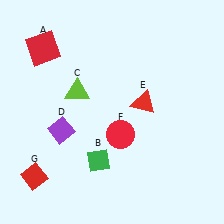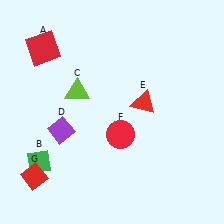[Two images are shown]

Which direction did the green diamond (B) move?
The green diamond (B) moved left.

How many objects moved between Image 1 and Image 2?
1 object moved between the two images.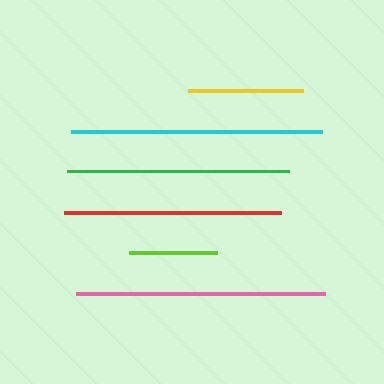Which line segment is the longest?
The cyan line is the longest at approximately 251 pixels.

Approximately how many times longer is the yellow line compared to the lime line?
The yellow line is approximately 1.3 times the length of the lime line.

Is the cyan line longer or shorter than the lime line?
The cyan line is longer than the lime line.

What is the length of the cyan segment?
The cyan segment is approximately 251 pixels long.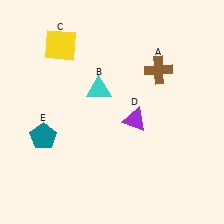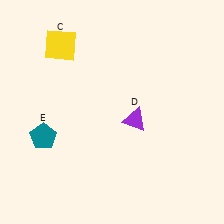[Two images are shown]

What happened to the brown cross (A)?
The brown cross (A) was removed in Image 2. It was in the top-right area of Image 1.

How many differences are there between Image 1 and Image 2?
There are 2 differences between the two images.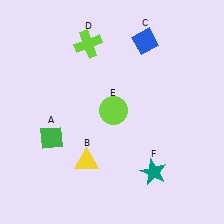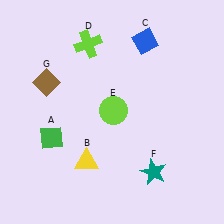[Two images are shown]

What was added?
A brown diamond (G) was added in Image 2.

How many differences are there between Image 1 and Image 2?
There is 1 difference between the two images.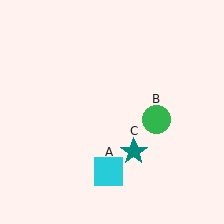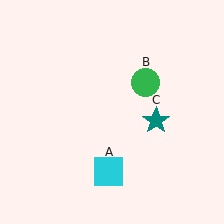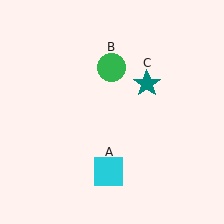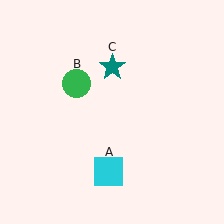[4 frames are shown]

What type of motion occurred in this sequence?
The green circle (object B), teal star (object C) rotated counterclockwise around the center of the scene.